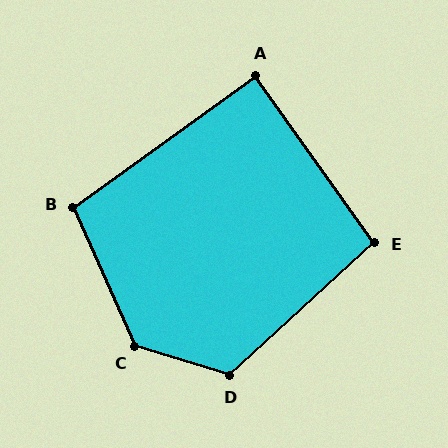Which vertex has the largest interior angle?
C, at approximately 131 degrees.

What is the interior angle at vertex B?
Approximately 102 degrees (obtuse).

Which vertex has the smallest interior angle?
A, at approximately 90 degrees.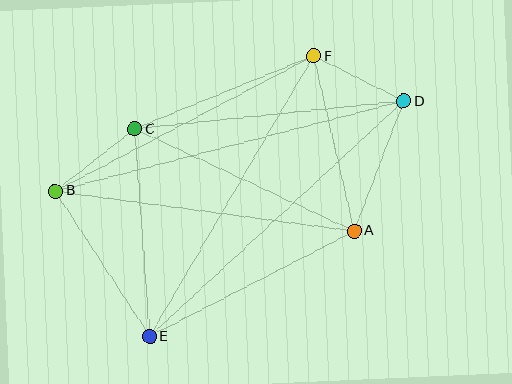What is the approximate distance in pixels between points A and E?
The distance between A and E is approximately 230 pixels.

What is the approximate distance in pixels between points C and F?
The distance between C and F is approximately 194 pixels.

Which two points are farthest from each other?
Points B and D are farthest from each other.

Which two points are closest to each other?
Points B and C are closest to each other.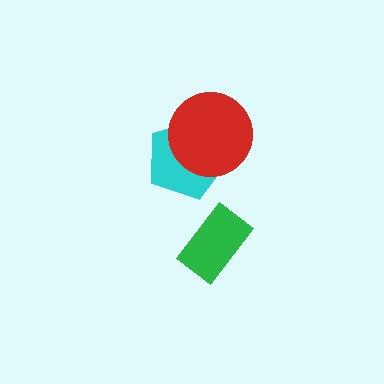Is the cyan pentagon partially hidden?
Yes, it is partially covered by another shape.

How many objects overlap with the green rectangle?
0 objects overlap with the green rectangle.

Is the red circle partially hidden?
No, no other shape covers it.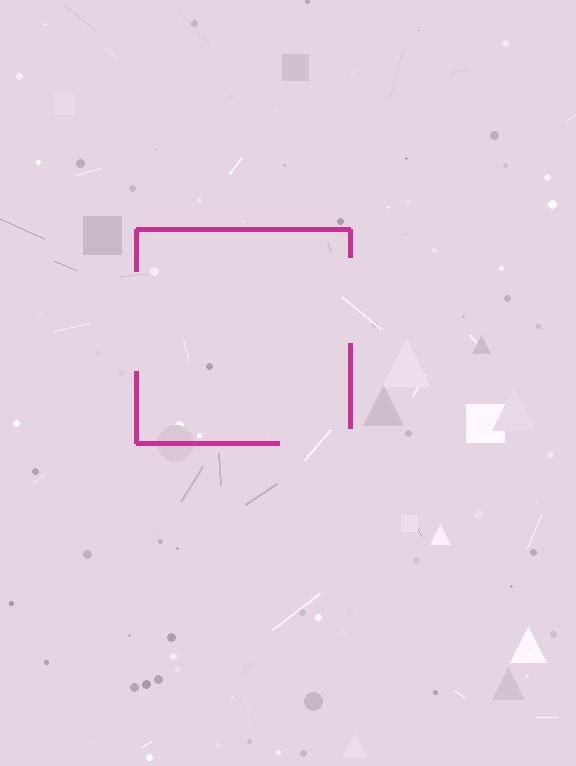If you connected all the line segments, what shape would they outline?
They would outline a square.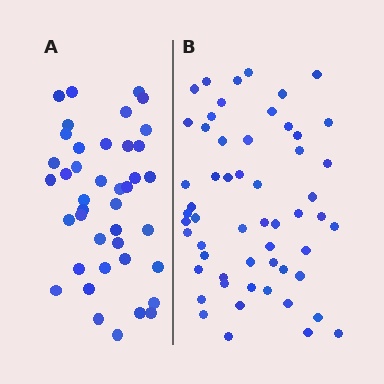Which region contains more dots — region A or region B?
Region B (the right region) has more dots.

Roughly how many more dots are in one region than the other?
Region B has approximately 15 more dots than region A.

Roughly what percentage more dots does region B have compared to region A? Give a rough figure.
About 35% more.